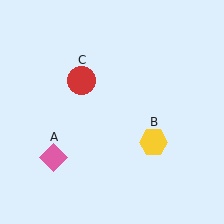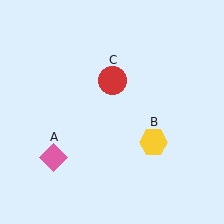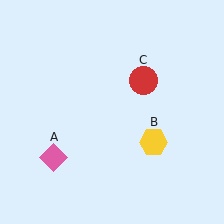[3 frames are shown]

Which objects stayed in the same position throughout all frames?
Pink diamond (object A) and yellow hexagon (object B) remained stationary.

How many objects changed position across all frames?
1 object changed position: red circle (object C).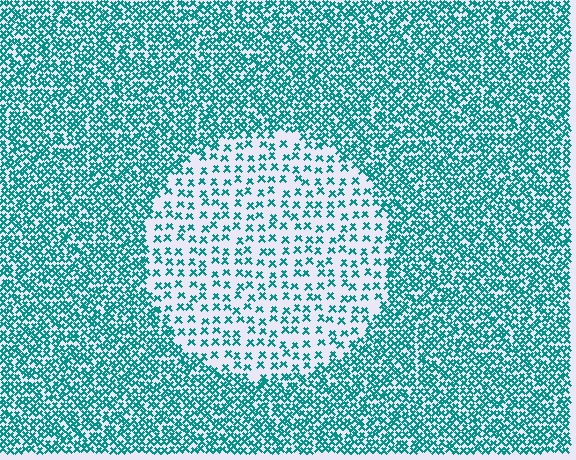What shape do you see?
I see a circle.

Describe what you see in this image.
The image contains small teal elements arranged at two different densities. A circle-shaped region is visible where the elements are less densely packed than the surrounding area.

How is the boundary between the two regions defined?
The boundary is defined by a change in element density (approximately 2.5x ratio). All elements are the same color, size, and shape.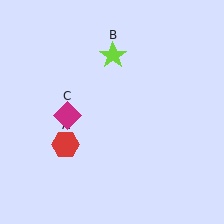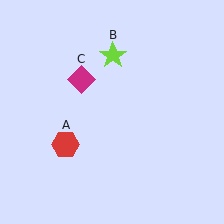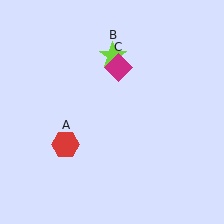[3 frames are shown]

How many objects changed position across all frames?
1 object changed position: magenta diamond (object C).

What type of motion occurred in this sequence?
The magenta diamond (object C) rotated clockwise around the center of the scene.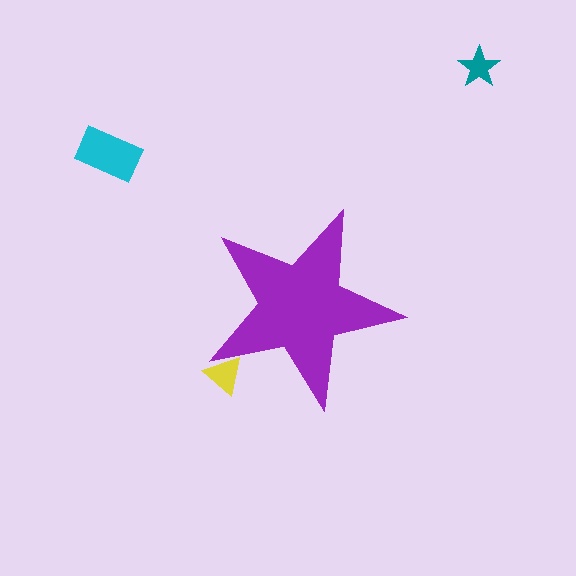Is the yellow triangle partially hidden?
Yes, the yellow triangle is partially hidden behind the purple star.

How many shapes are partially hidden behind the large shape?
1 shape is partially hidden.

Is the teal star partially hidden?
No, the teal star is fully visible.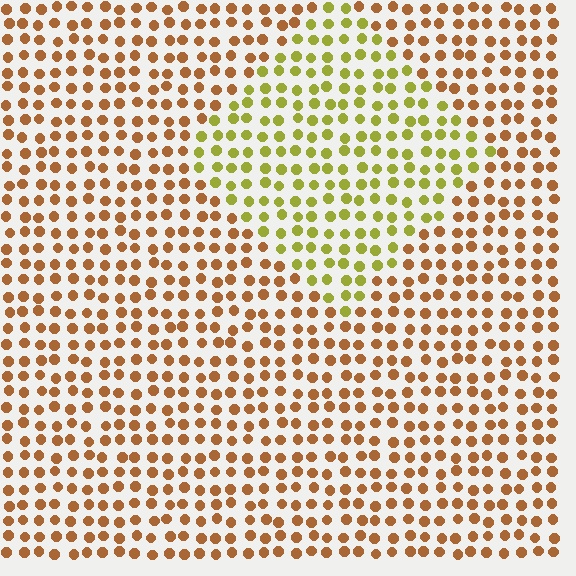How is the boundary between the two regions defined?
The boundary is defined purely by a slight shift in hue (about 42 degrees). Spacing, size, and orientation are identical on both sides.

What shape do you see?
I see a diamond.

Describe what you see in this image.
The image is filled with small brown elements in a uniform arrangement. A diamond-shaped region is visible where the elements are tinted to a slightly different hue, forming a subtle color boundary.